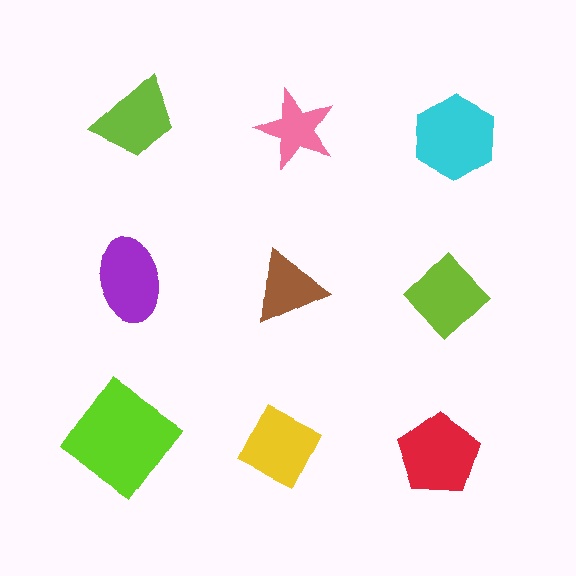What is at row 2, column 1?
A purple ellipse.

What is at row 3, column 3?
A red pentagon.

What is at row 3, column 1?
A lime diamond.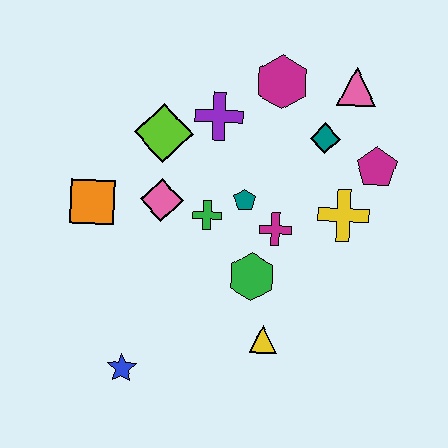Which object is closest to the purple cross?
The lime diamond is closest to the purple cross.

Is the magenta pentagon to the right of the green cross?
Yes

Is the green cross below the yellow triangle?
No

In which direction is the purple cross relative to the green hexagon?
The purple cross is above the green hexagon.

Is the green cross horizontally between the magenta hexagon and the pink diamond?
Yes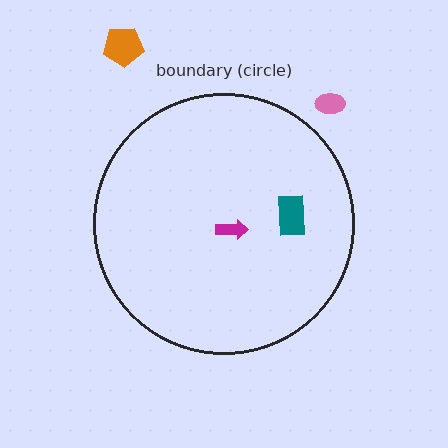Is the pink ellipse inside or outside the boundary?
Outside.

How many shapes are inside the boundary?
2 inside, 2 outside.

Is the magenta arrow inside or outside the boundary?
Inside.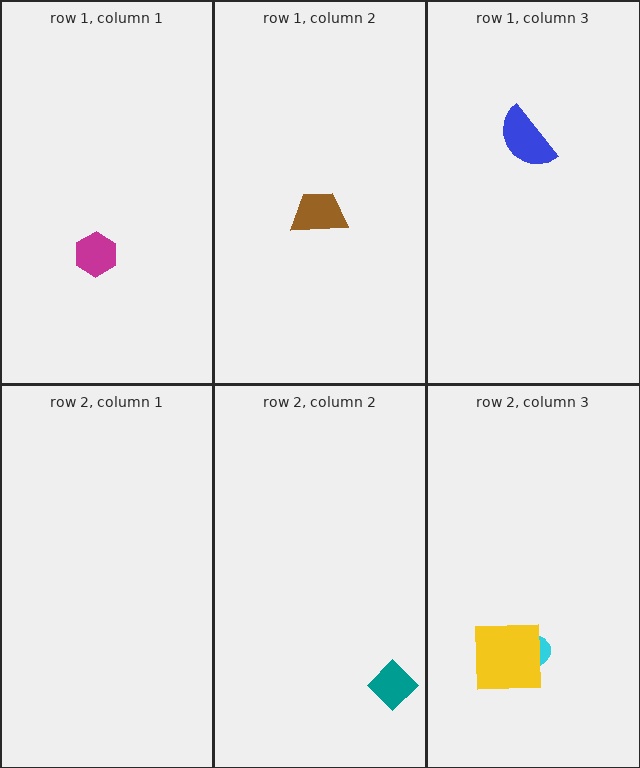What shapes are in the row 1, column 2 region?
The brown trapezoid.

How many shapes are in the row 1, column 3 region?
1.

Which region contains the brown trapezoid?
The row 1, column 2 region.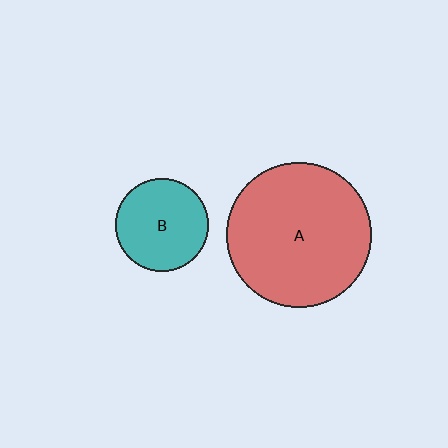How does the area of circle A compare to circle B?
Approximately 2.4 times.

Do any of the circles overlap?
No, none of the circles overlap.